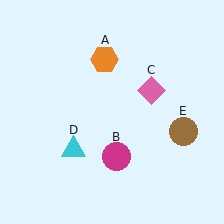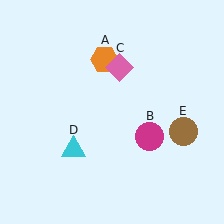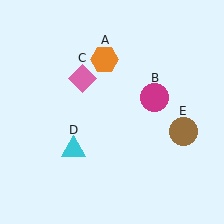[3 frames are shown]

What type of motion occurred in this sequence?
The magenta circle (object B), pink diamond (object C) rotated counterclockwise around the center of the scene.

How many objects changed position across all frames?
2 objects changed position: magenta circle (object B), pink diamond (object C).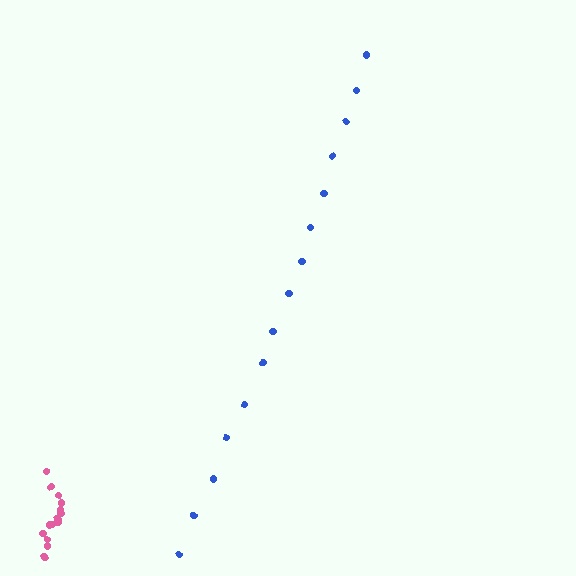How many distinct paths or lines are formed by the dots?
There are 2 distinct paths.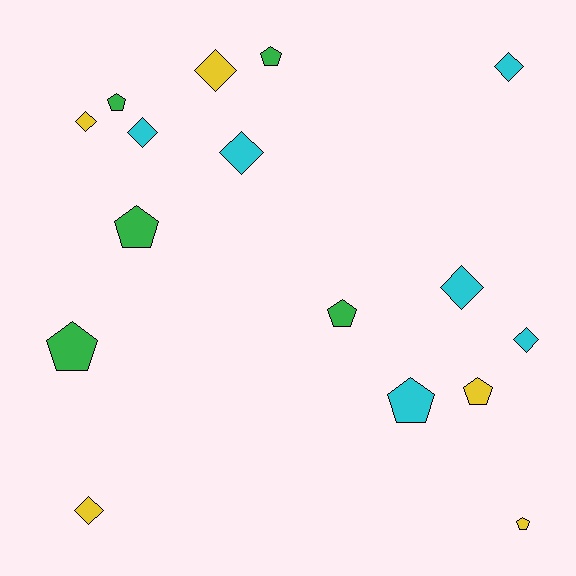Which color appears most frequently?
Cyan, with 6 objects.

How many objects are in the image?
There are 16 objects.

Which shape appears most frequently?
Diamond, with 8 objects.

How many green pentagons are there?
There are 5 green pentagons.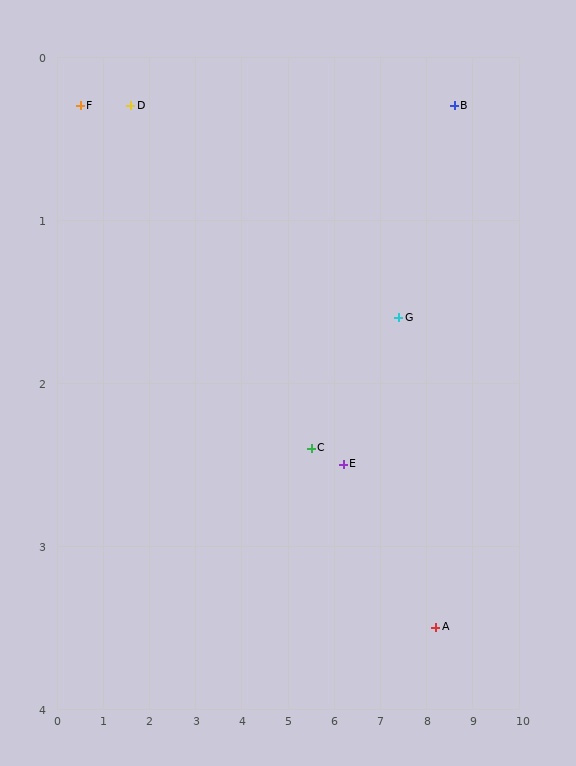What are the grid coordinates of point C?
Point C is at approximately (5.5, 2.4).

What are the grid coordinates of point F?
Point F is at approximately (0.5, 0.3).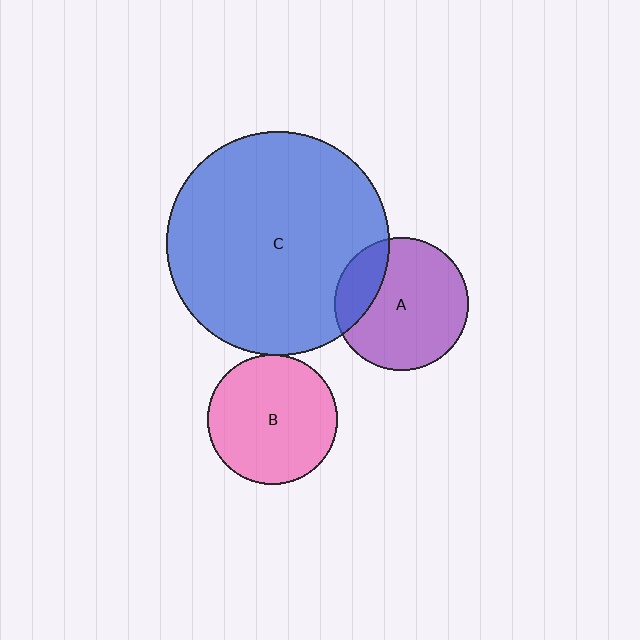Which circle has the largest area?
Circle C (blue).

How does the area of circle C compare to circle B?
Approximately 2.9 times.